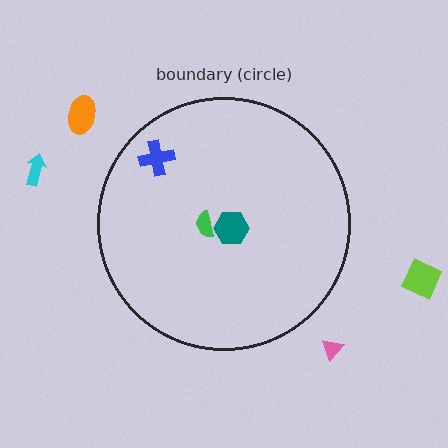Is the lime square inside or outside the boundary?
Outside.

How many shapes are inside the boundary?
3 inside, 4 outside.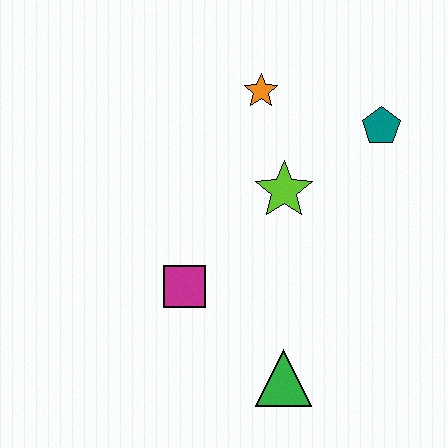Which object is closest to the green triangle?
The magenta square is closest to the green triangle.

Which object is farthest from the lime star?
The green triangle is farthest from the lime star.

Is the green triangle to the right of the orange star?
Yes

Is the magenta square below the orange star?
Yes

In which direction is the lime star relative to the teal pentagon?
The lime star is to the left of the teal pentagon.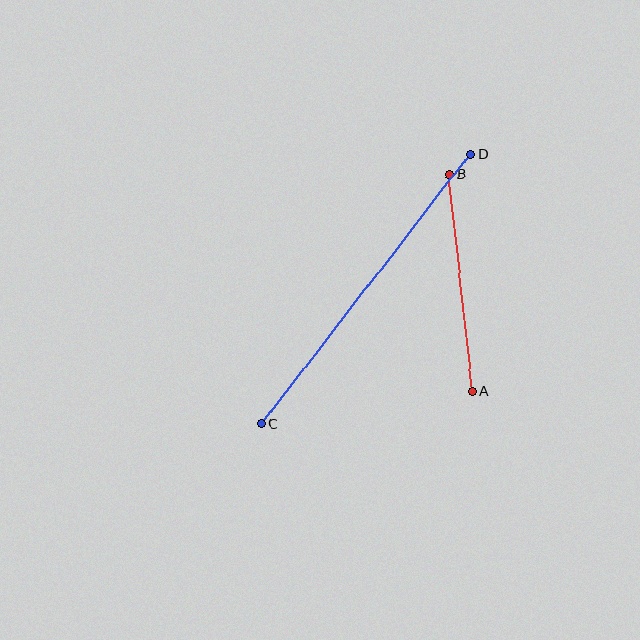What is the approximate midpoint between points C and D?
The midpoint is at approximately (366, 289) pixels.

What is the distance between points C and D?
The distance is approximately 341 pixels.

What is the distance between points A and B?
The distance is approximately 218 pixels.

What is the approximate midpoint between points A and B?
The midpoint is at approximately (461, 283) pixels.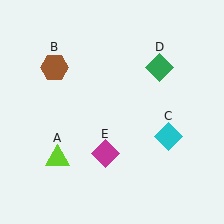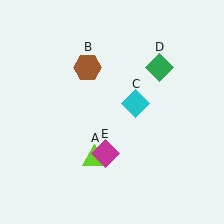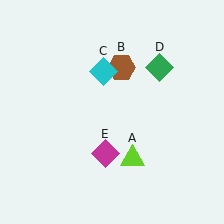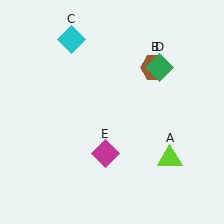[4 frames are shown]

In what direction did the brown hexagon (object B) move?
The brown hexagon (object B) moved right.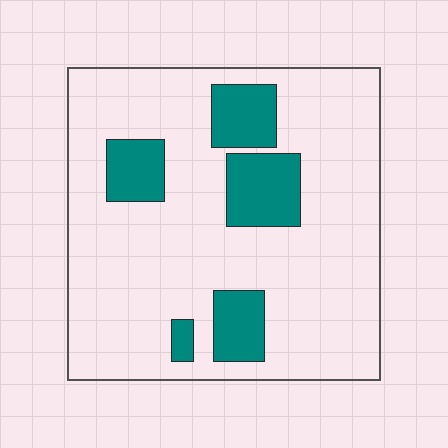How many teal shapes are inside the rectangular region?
5.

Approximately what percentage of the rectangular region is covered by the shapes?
Approximately 20%.